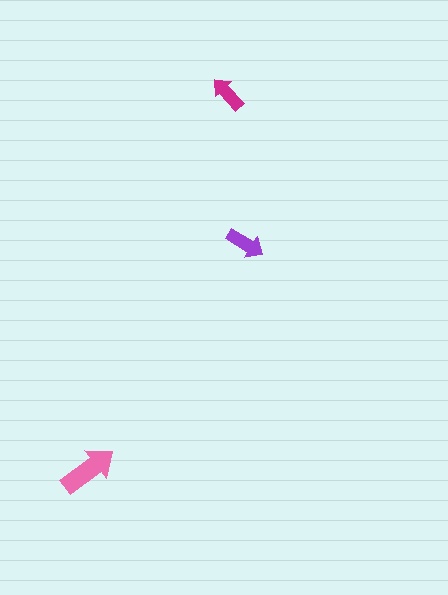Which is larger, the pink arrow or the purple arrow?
The pink one.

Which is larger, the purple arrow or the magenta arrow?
The purple one.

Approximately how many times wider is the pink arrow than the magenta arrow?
About 1.5 times wider.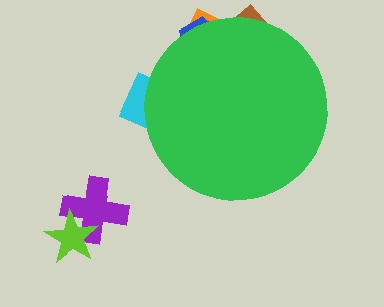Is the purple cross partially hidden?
No, the purple cross is fully visible.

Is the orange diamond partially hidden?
Yes, the orange diamond is partially hidden behind the green circle.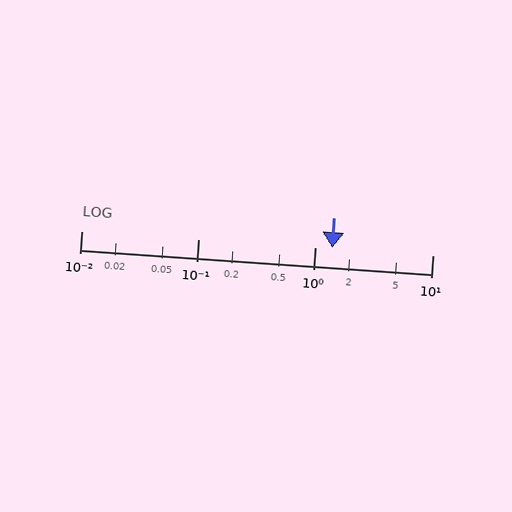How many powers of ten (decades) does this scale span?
The scale spans 3 decades, from 0.01 to 10.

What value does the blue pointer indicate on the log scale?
The pointer indicates approximately 1.4.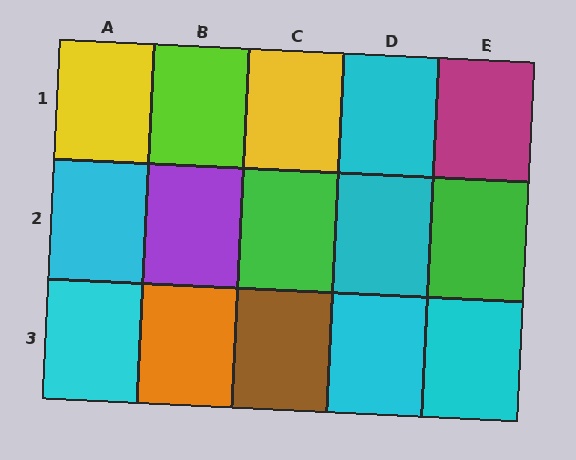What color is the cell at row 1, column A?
Yellow.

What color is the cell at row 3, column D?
Cyan.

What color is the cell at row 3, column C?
Brown.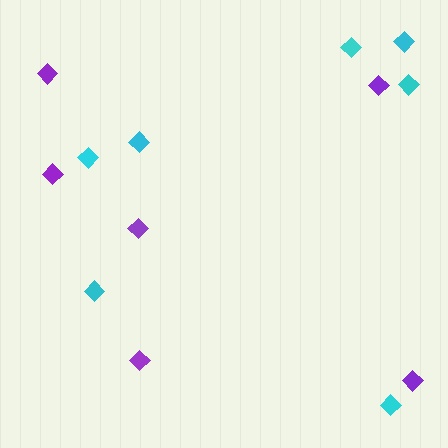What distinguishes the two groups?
There are 2 groups: one group of purple diamonds (6) and one group of cyan diamonds (7).